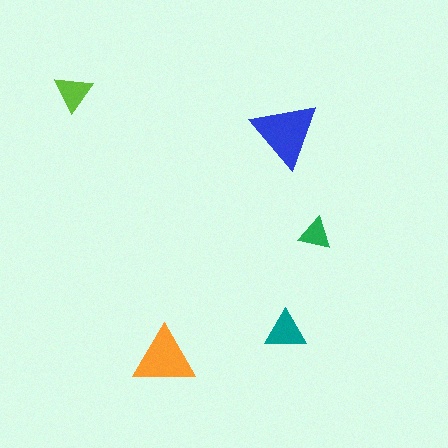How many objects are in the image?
There are 5 objects in the image.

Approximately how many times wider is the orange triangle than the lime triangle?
About 1.5 times wider.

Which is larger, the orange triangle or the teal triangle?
The orange one.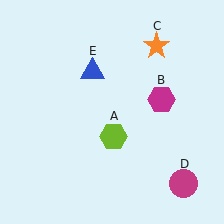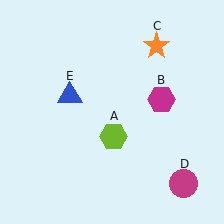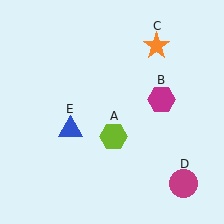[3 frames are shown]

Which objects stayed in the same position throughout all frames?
Lime hexagon (object A) and magenta hexagon (object B) and orange star (object C) and magenta circle (object D) remained stationary.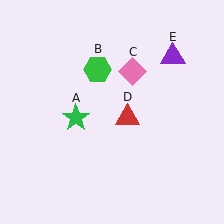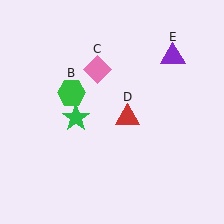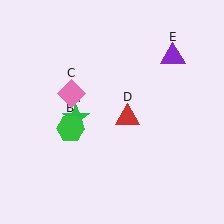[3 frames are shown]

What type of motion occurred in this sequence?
The green hexagon (object B), pink diamond (object C) rotated counterclockwise around the center of the scene.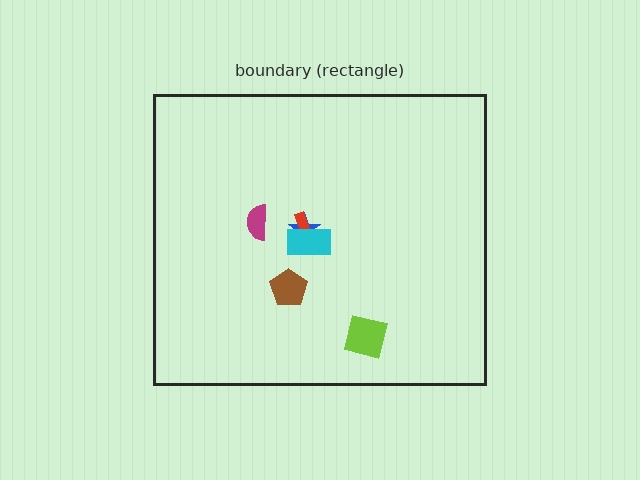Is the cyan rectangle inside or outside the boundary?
Inside.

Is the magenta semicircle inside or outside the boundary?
Inside.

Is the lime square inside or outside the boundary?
Inside.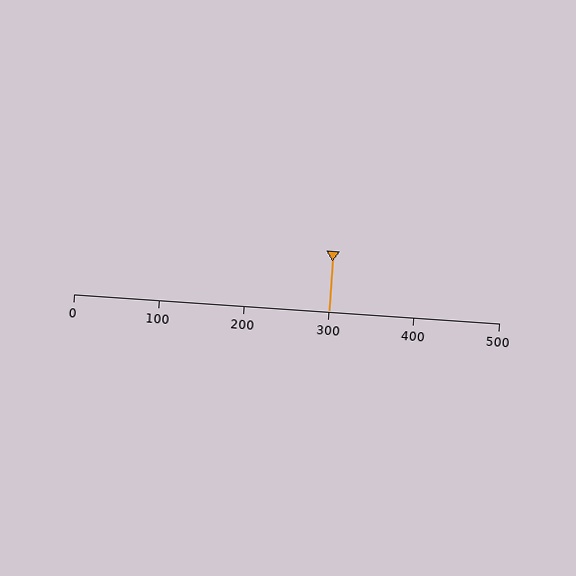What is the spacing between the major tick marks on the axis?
The major ticks are spaced 100 apart.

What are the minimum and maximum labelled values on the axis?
The axis runs from 0 to 500.